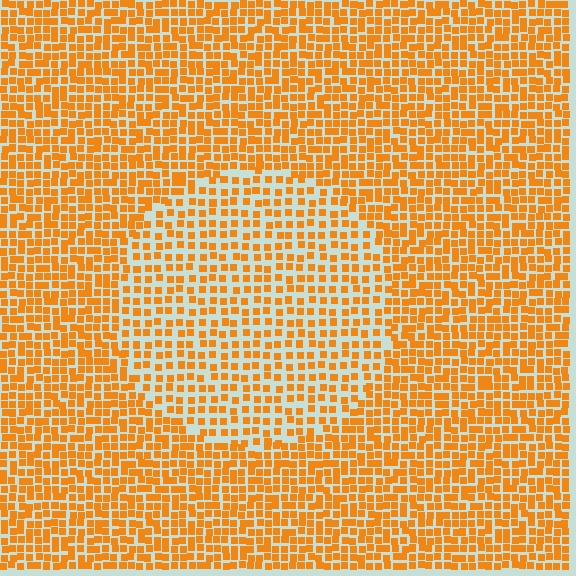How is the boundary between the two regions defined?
The boundary is defined by a change in element density (approximately 1.7x ratio). All elements are the same color, size, and shape.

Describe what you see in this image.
The image contains small orange elements arranged at two different densities. A circle-shaped region is visible where the elements are less densely packed than the surrounding area.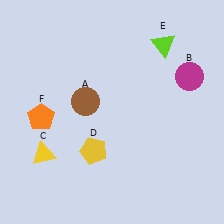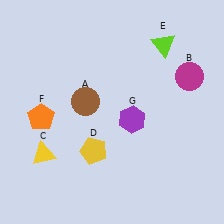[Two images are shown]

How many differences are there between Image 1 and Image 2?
There is 1 difference between the two images.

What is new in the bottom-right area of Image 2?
A purple hexagon (G) was added in the bottom-right area of Image 2.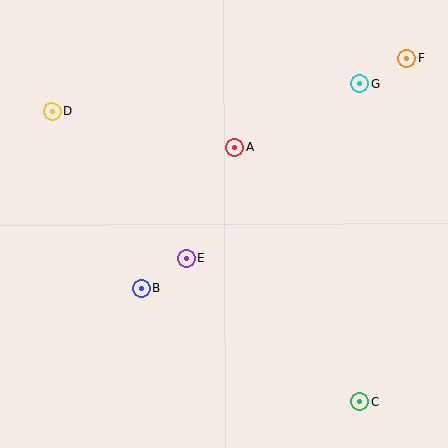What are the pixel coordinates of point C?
Point C is at (359, 402).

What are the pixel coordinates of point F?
Point F is at (407, 58).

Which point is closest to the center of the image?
Point E at (187, 259) is closest to the center.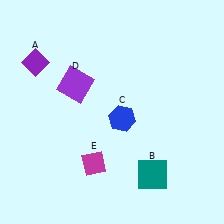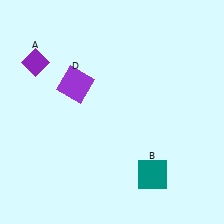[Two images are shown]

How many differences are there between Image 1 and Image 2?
There are 2 differences between the two images.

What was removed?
The blue hexagon (C), the magenta diamond (E) were removed in Image 2.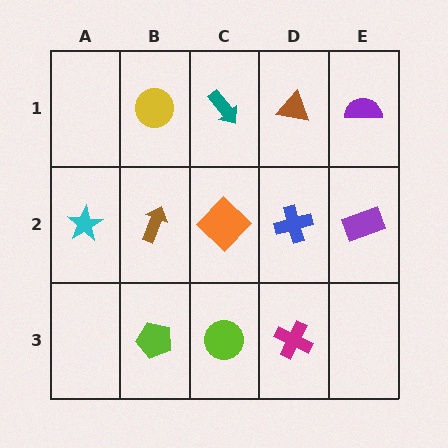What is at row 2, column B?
A brown arrow.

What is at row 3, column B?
A lime pentagon.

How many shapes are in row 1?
4 shapes.